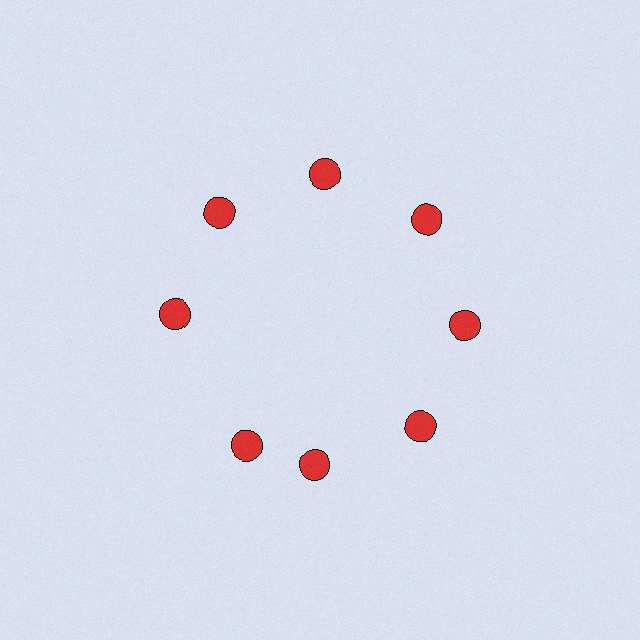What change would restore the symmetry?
The symmetry would be restored by rotating it back into even spacing with its neighbors so that all 8 circles sit at equal angles and equal distance from the center.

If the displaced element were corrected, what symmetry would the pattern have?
It would have 8-fold rotational symmetry — the pattern would map onto itself every 45 degrees.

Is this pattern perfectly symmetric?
No. The 8 red circles are arranged in a ring, but one element near the 8 o'clock position is rotated out of alignment along the ring, breaking the 8-fold rotational symmetry.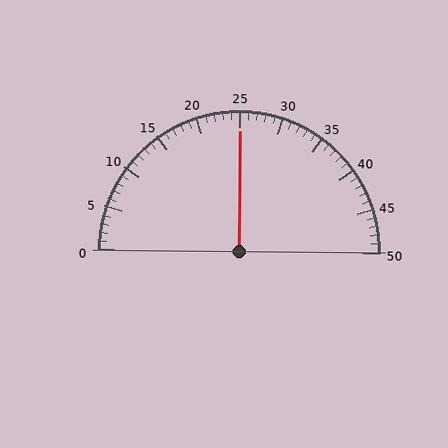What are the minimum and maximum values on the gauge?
The gauge ranges from 0 to 50.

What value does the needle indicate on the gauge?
The needle indicates approximately 25.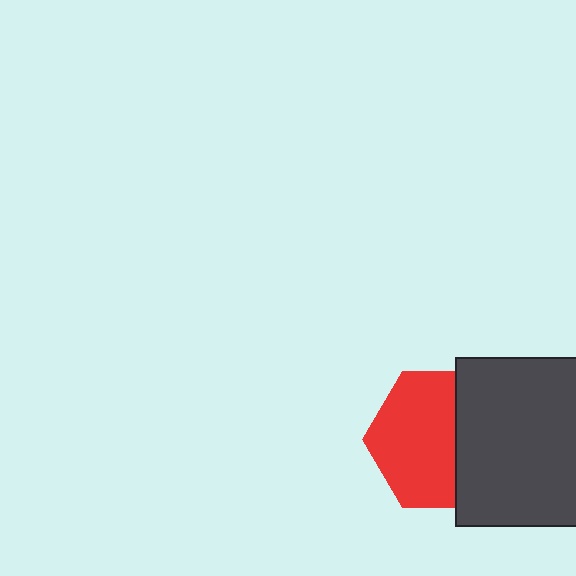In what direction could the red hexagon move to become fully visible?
The red hexagon could move left. That would shift it out from behind the dark gray square entirely.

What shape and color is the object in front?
The object in front is a dark gray square.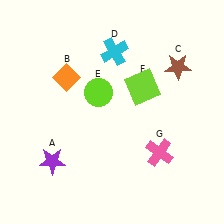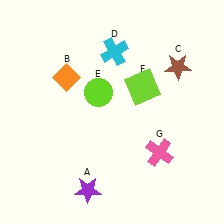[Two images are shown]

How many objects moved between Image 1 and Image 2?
1 object moved between the two images.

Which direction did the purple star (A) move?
The purple star (A) moved right.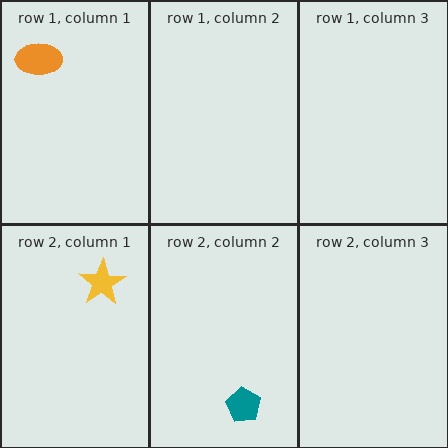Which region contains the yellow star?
The row 2, column 1 region.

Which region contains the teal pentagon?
The row 2, column 2 region.